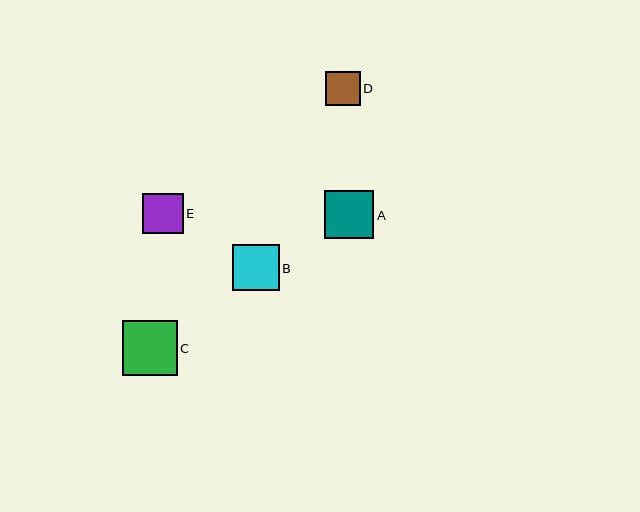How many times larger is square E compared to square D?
Square E is approximately 1.2 times the size of square D.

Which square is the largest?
Square C is the largest with a size of approximately 55 pixels.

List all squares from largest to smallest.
From largest to smallest: C, A, B, E, D.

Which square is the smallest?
Square D is the smallest with a size of approximately 34 pixels.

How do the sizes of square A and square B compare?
Square A and square B are approximately the same size.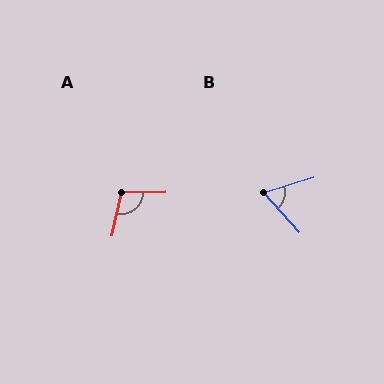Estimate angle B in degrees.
Approximately 65 degrees.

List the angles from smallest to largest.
B (65°), A (103°).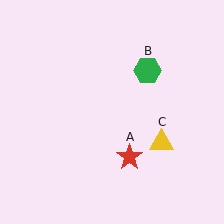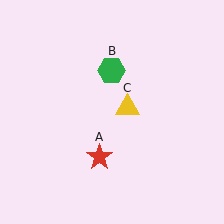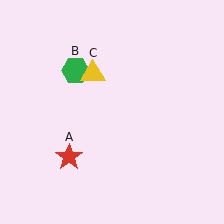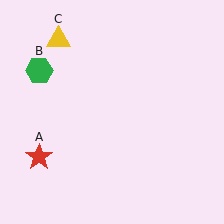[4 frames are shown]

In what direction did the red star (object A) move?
The red star (object A) moved left.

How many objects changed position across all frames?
3 objects changed position: red star (object A), green hexagon (object B), yellow triangle (object C).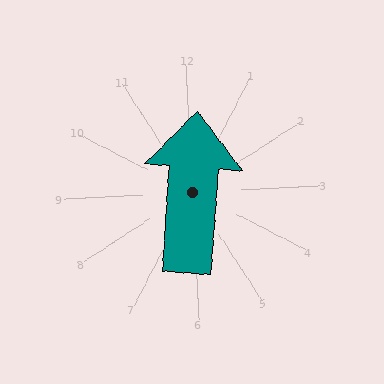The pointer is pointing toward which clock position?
Roughly 12 o'clock.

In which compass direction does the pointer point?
North.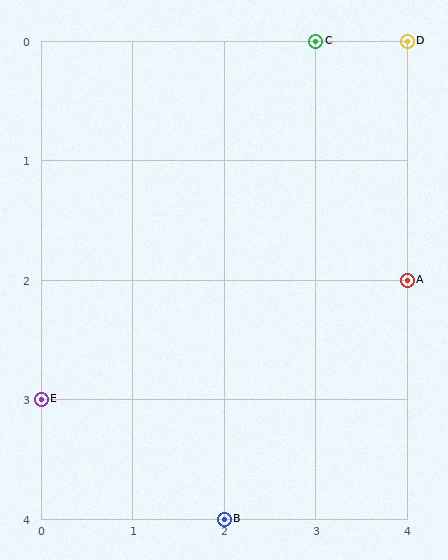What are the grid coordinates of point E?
Point E is at grid coordinates (0, 3).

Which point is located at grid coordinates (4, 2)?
Point A is at (4, 2).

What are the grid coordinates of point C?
Point C is at grid coordinates (3, 0).